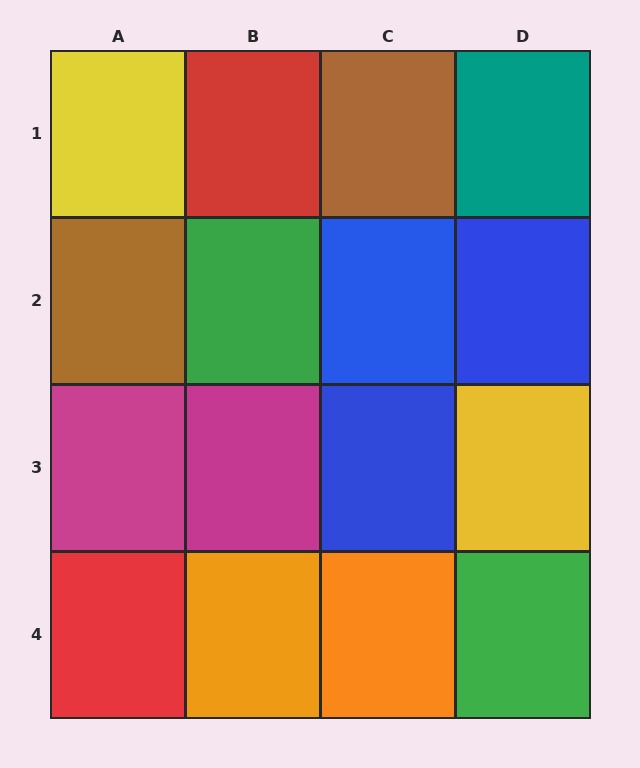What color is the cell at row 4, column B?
Orange.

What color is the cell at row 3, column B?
Magenta.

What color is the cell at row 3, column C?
Blue.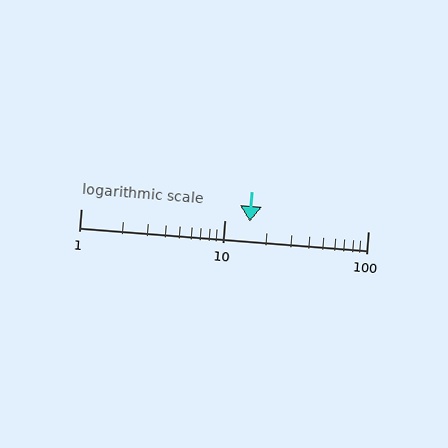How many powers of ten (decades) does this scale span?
The scale spans 2 decades, from 1 to 100.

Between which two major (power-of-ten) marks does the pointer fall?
The pointer is between 10 and 100.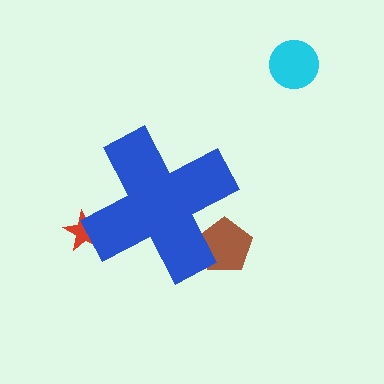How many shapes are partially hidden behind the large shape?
2 shapes are partially hidden.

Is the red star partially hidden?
Yes, the red star is partially hidden behind the blue cross.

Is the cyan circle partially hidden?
No, the cyan circle is fully visible.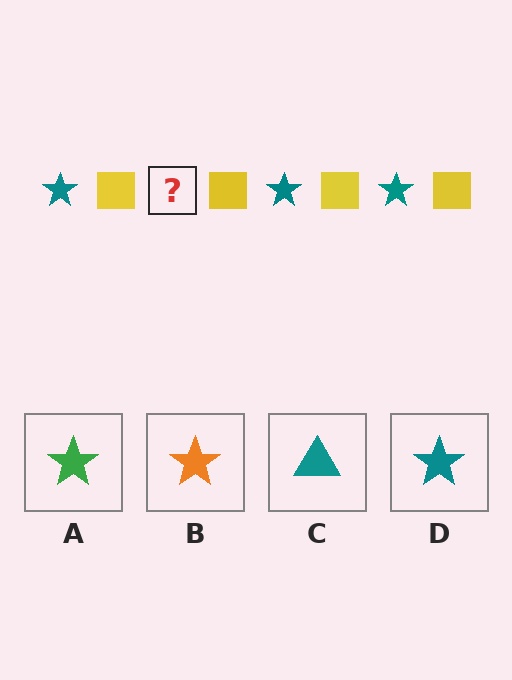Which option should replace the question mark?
Option D.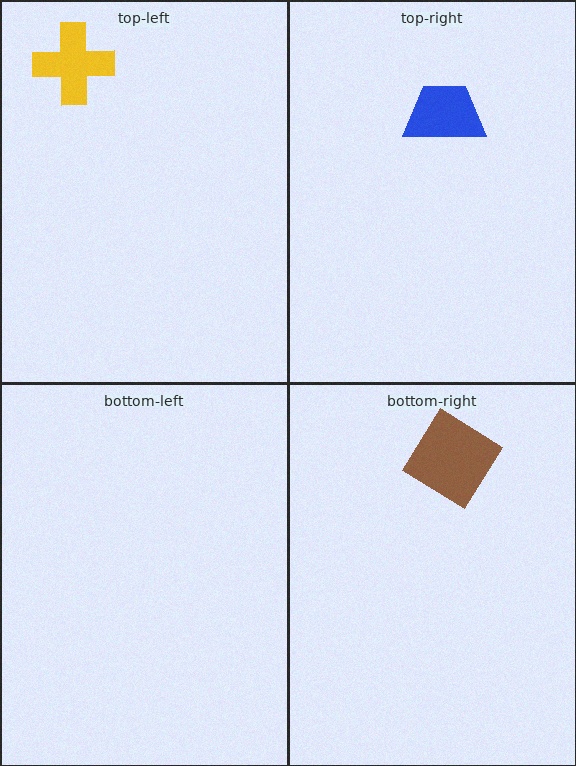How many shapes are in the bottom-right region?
1.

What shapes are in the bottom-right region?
The brown diamond.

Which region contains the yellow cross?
The top-left region.